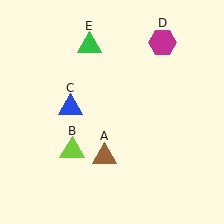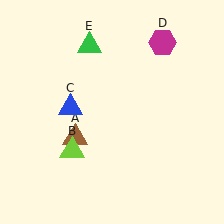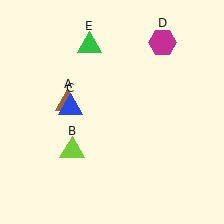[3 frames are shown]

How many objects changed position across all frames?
1 object changed position: brown triangle (object A).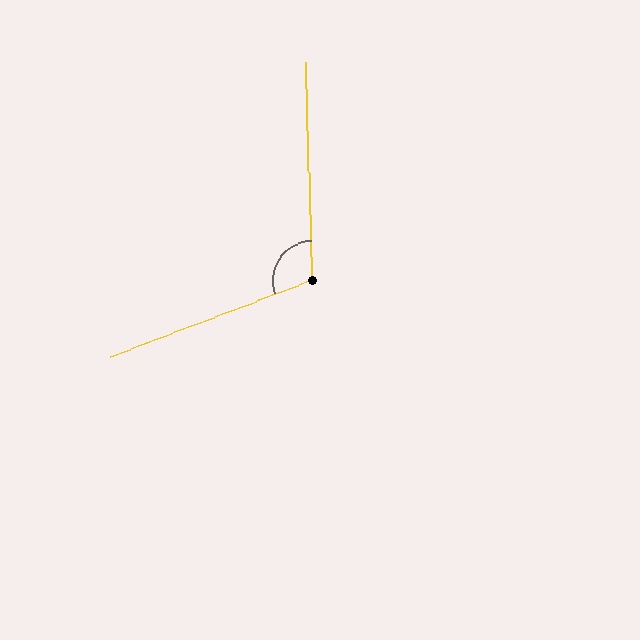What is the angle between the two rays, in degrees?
Approximately 109 degrees.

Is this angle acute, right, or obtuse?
It is obtuse.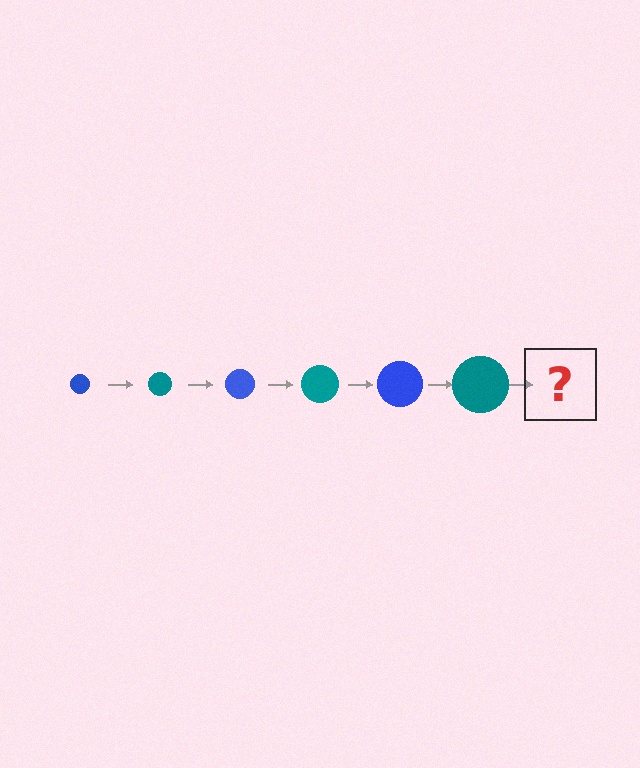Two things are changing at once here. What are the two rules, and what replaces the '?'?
The two rules are that the circle grows larger each step and the color cycles through blue and teal. The '?' should be a blue circle, larger than the previous one.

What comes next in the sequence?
The next element should be a blue circle, larger than the previous one.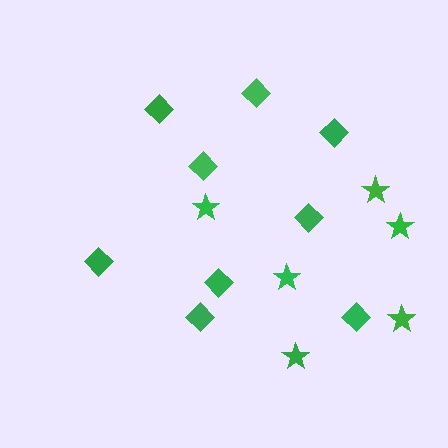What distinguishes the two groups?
There are 2 groups: one group of stars (6) and one group of diamonds (9).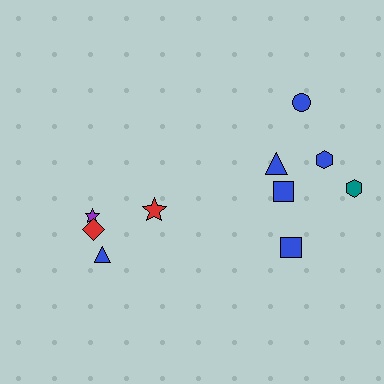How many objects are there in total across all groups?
There are 10 objects.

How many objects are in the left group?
There are 4 objects.